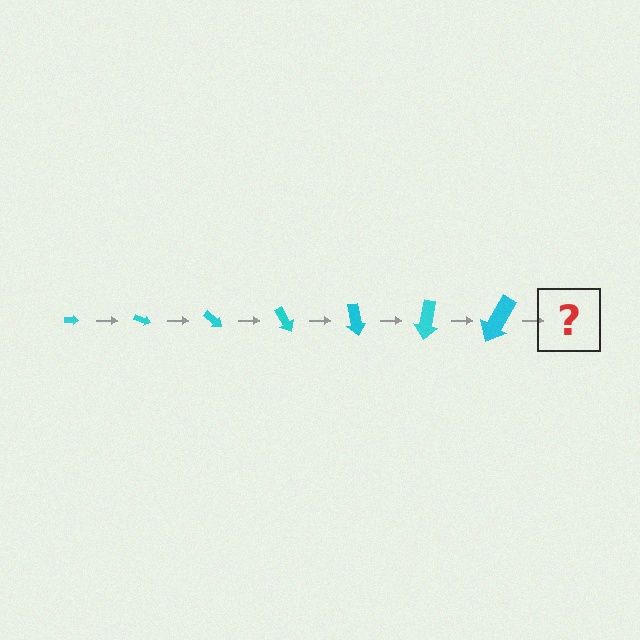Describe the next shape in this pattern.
It should be an arrow, larger than the previous one and rotated 140 degrees from the start.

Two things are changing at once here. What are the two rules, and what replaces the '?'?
The two rules are that the arrow grows larger each step and it rotates 20 degrees each step. The '?' should be an arrow, larger than the previous one and rotated 140 degrees from the start.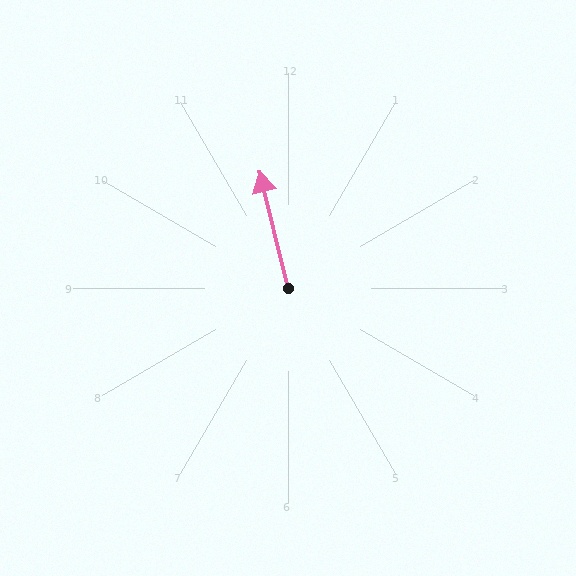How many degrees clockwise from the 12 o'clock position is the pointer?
Approximately 346 degrees.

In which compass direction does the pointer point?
North.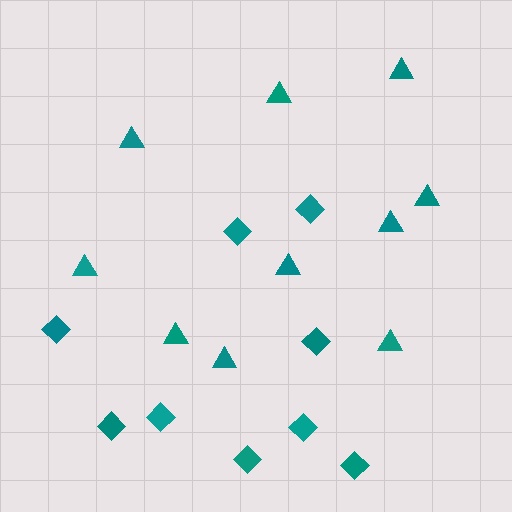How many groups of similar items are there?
There are 2 groups: one group of triangles (10) and one group of diamonds (9).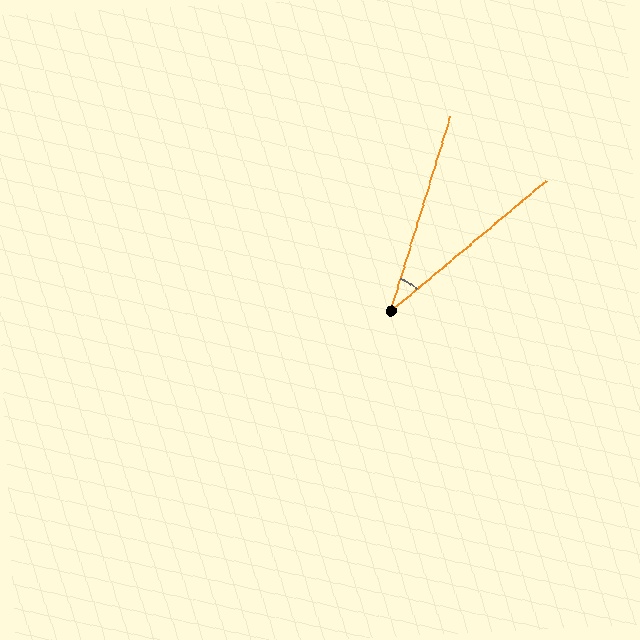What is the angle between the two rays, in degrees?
Approximately 33 degrees.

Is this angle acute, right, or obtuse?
It is acute.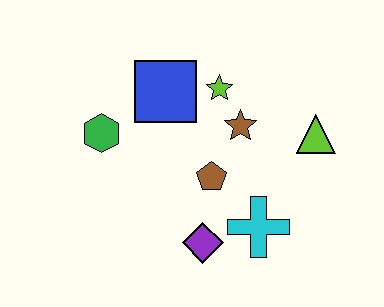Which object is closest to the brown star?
The lime star is closest to the brown star.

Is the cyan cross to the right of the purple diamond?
Yes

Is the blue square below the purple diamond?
No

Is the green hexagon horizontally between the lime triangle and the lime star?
No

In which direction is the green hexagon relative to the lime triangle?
The green hexagon is to the left of the lime triangle.